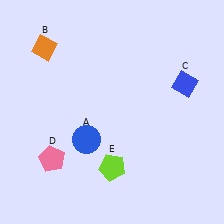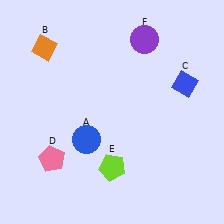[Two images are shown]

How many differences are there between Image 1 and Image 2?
There is 1 difference between the two images.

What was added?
A purple circle (F) was added in Image 2.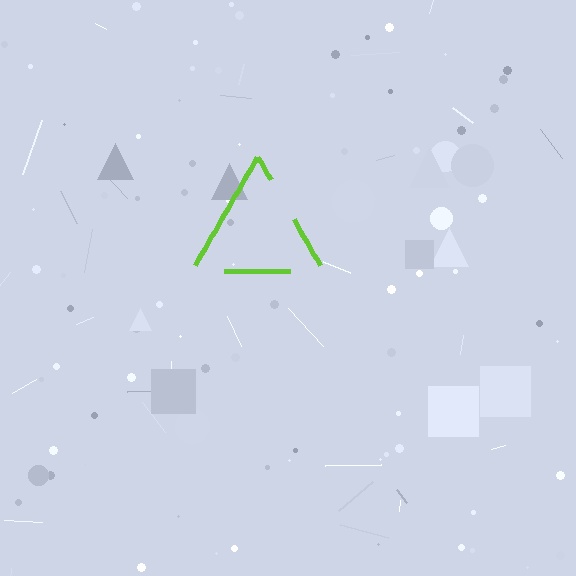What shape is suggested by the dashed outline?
The dashed outline suggests a triangle.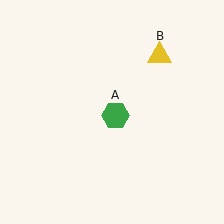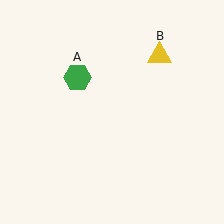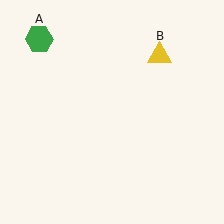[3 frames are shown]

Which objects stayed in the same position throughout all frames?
Yellow triangle (object B) remained stationary.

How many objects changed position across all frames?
1 object changed position: green hexagon (object A).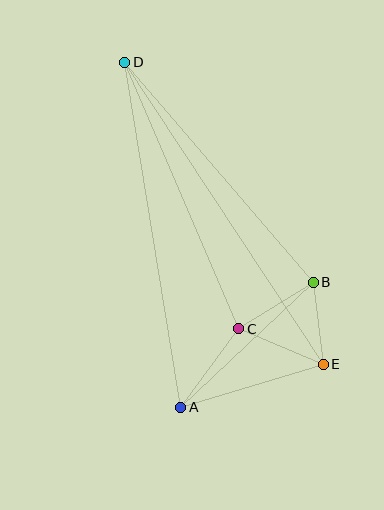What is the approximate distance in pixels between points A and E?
The distance between A and E is approximately 149 pixels.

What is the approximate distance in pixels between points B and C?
The distance between B and C is approximately 88 pixels.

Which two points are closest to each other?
Points B and E are closest to each other.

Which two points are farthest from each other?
Points D and E are farthest from each other.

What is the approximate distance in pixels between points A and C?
The distance between A and C is approximately 98 pixels.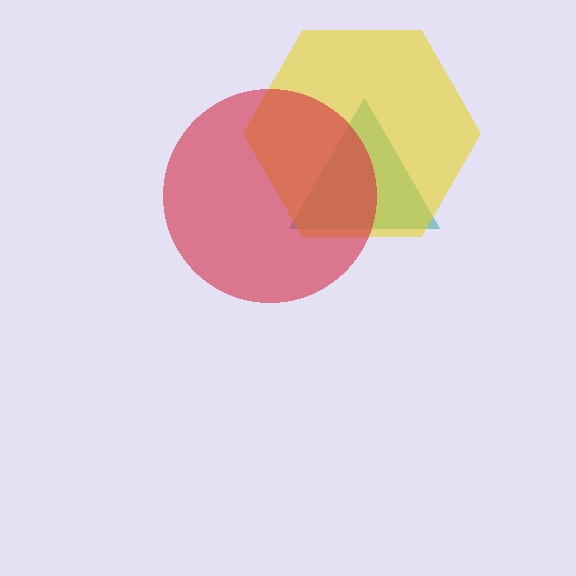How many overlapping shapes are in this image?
There are 3 overlapping shapes in the image.